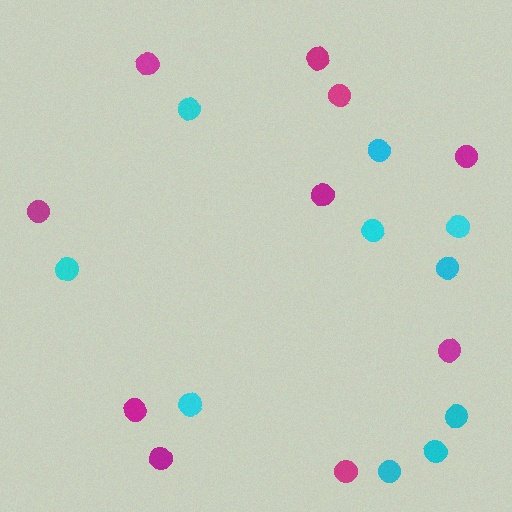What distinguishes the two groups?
There are 2 groups: one group of cyan circles (10) and one group of magenta circles (10).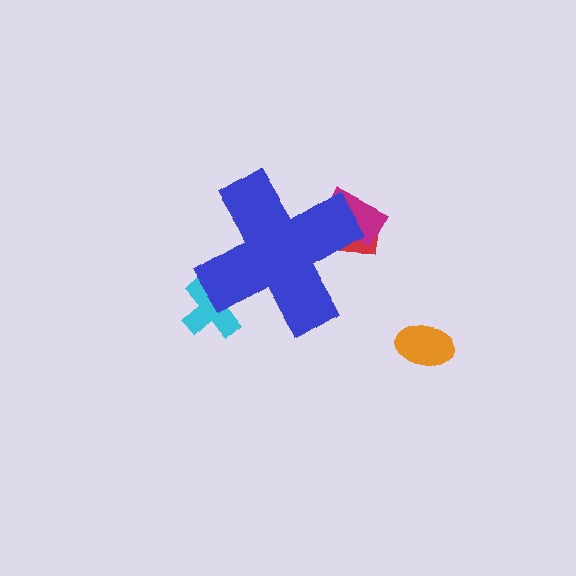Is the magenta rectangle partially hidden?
Yes, the magenta rectangle is partially hidden behind the blue cross.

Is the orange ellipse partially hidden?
No, the orange ellipse is fully visible.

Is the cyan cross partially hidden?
Yes, the cyan cross is partially hidden behind the blue cross.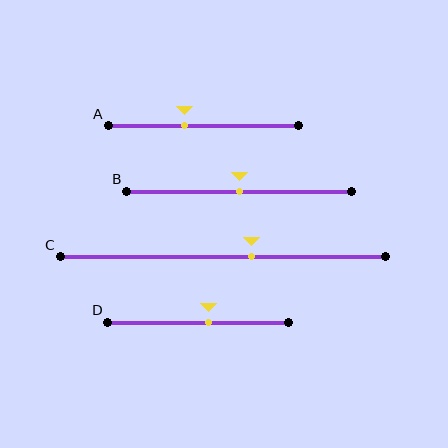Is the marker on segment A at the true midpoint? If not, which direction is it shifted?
No, the marker on segment A is shifted to the left by about 10% of the segment length.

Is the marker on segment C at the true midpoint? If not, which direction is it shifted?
No, the marker on segment C is shifted to the right by about 9% of the segment length.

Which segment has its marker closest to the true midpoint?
Segment B has its marker closest to the true midpoint.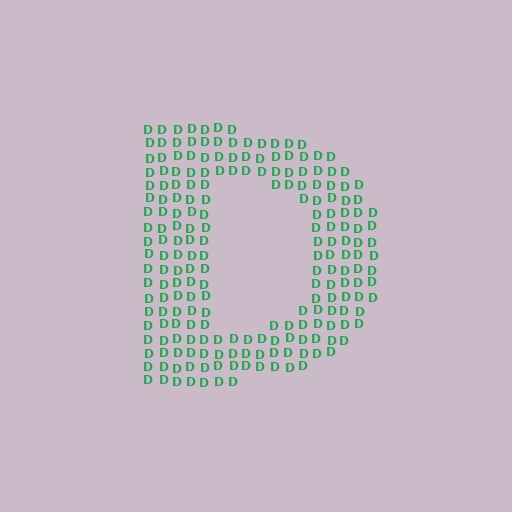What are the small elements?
The small elements are letter D's.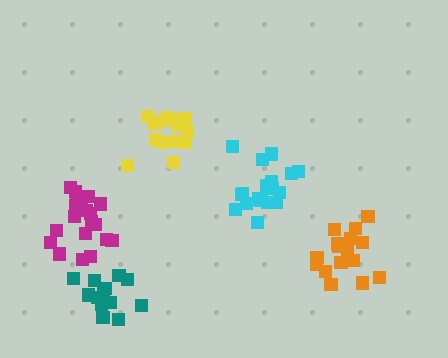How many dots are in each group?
Group 1: 17 dots, Group 2: 14 dots, Group 3: 20 dots, Group 4: 14 dots, Group 5: 19 dots (84 total).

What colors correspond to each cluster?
The clusters are colored: orange, yellow, magenta, teal, cyan.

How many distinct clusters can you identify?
There are 5 distinct clusters.